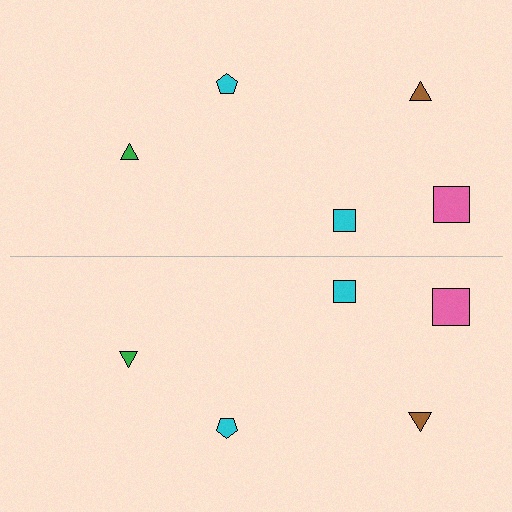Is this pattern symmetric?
Yes, this pattern has bilateral (reflection) symmetry.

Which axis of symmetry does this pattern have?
The pattern has a horizontal axis of symmetry running through the center of the image.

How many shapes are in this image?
There are 10 shapes in this image.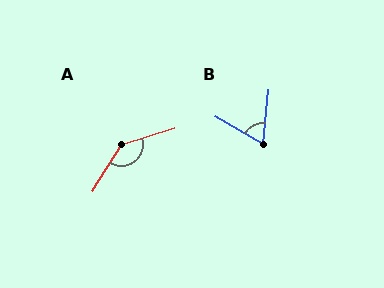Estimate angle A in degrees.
Approximately 139 degrees.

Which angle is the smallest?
B, at approximately 66 degrees.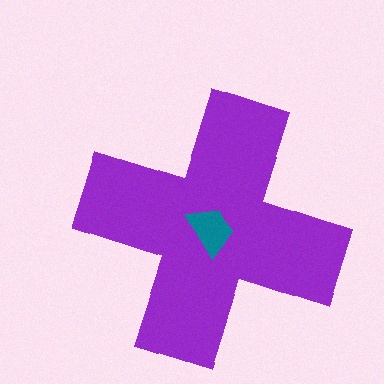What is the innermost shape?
The teal trapezoid.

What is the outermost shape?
The purple cross.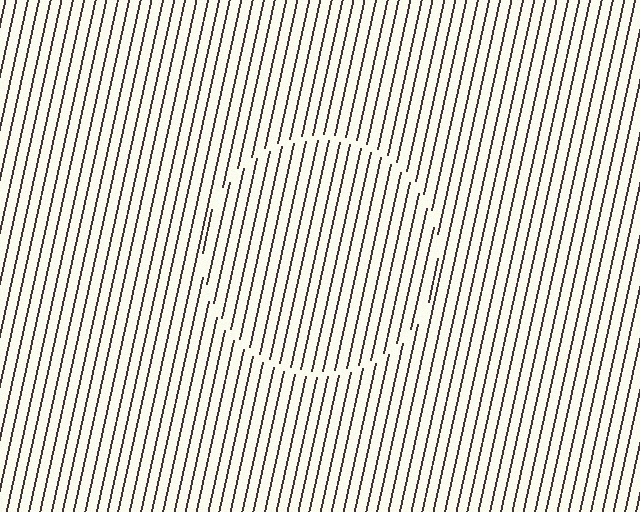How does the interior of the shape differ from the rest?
The interior of the shape contains the same grating, shifted by half a period — the contour is defined by the phase discontinuity where line-ends from the inner and outer gratings abut.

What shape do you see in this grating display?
An illusory circle. The interior of the shape contains the same grating, shifted by half a period — the contour is defined by the phase discontinuity where line-ends from the inner and outer gratings abut.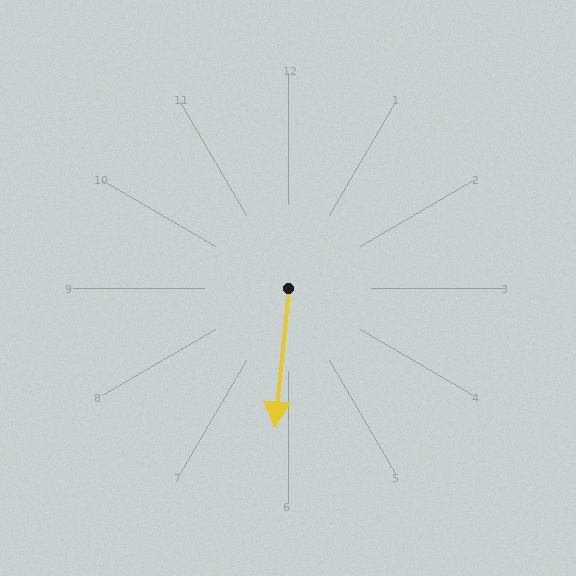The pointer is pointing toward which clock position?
Roughly 6 o'clock.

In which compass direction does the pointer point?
South.